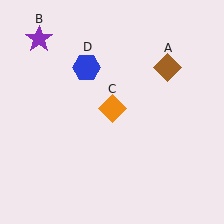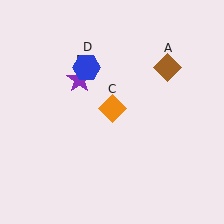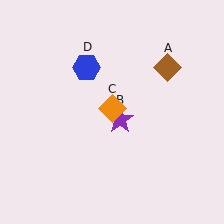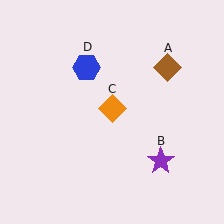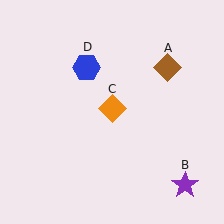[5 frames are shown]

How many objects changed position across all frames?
1 object changed position: purple star (object B).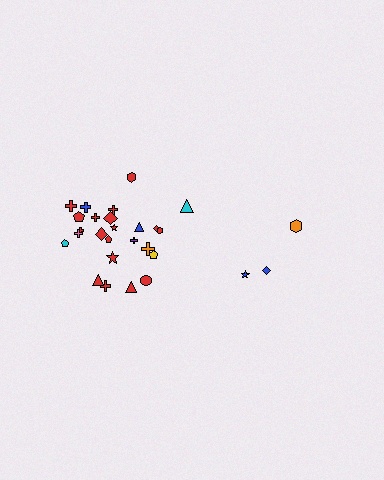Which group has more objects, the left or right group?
The left group.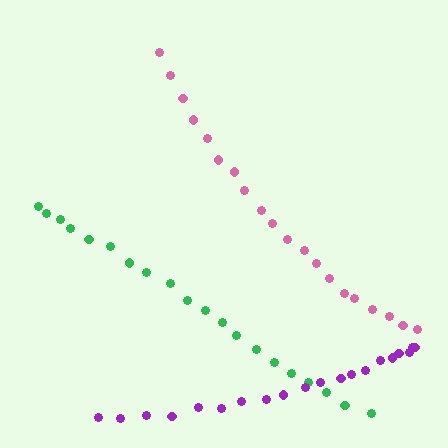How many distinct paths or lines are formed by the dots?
There are 3 distinct paths.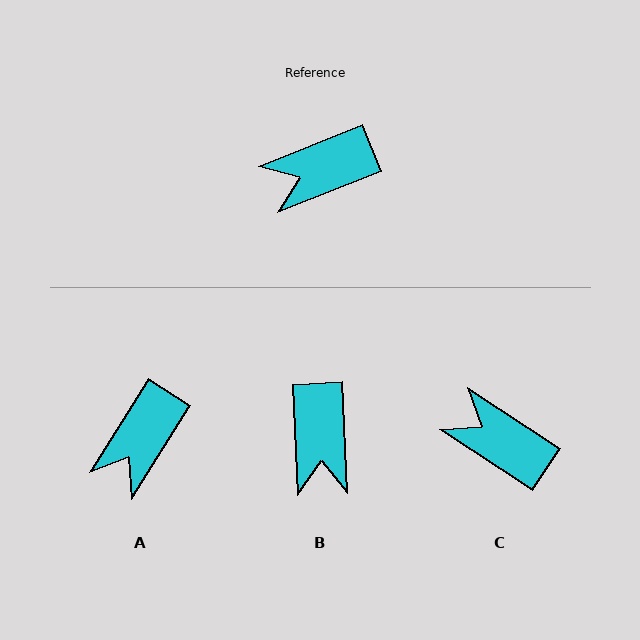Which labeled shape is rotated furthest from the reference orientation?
B, about 71 degrees away.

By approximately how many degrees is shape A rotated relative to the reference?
Approximately 36 degrees counter-clockwise.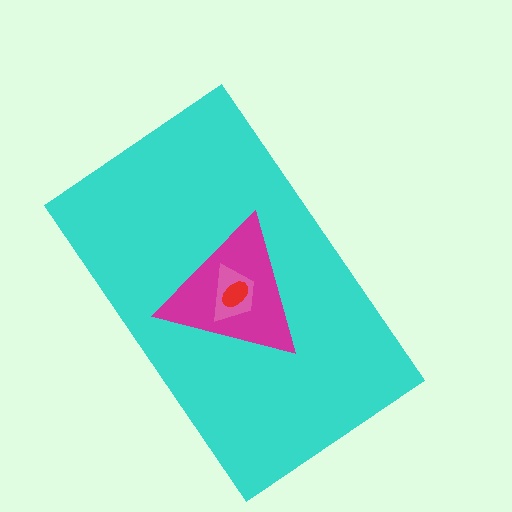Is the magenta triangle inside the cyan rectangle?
Yes.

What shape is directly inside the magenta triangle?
The pink trapezoid.